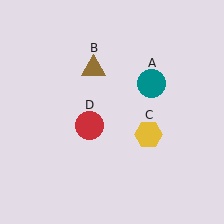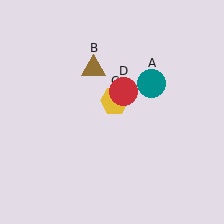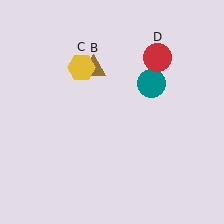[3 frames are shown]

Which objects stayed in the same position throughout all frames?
Teal circle (object A) and brown triangle (object B) remained stationary.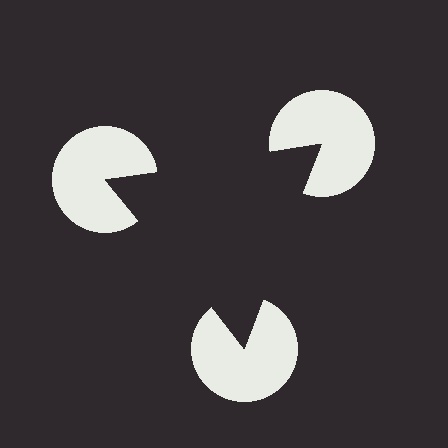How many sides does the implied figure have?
3 sides.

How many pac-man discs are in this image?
There are 3 — one at each vertex of the illusory triangle.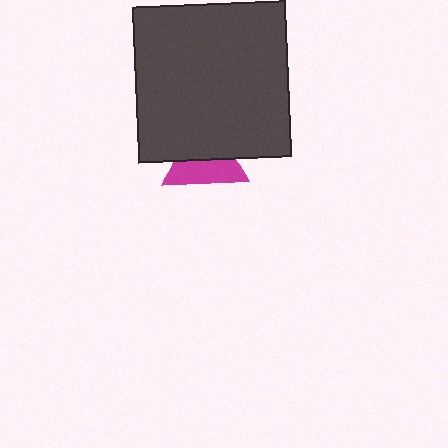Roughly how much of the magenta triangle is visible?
About half of it is visible (roughly 52%).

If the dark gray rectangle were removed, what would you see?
You would see the complete magenta triangle.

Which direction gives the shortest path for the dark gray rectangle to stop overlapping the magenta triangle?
Moving up gives the shortest separation.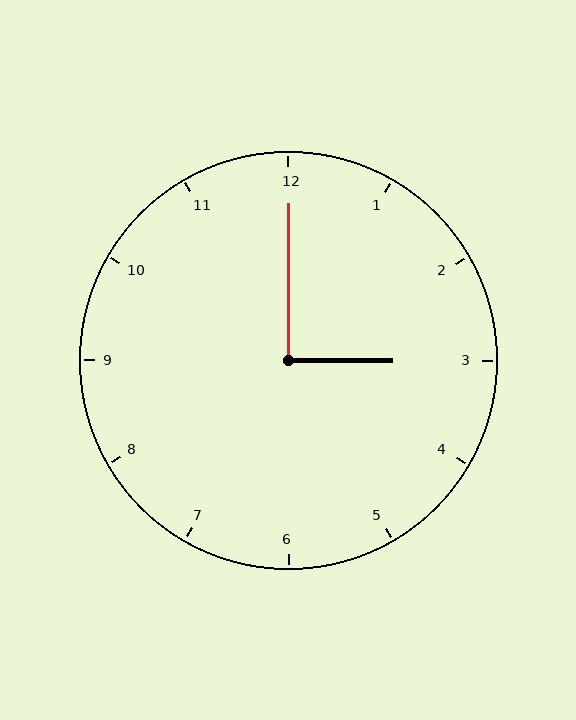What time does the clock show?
3:00.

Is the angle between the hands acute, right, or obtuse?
It is right.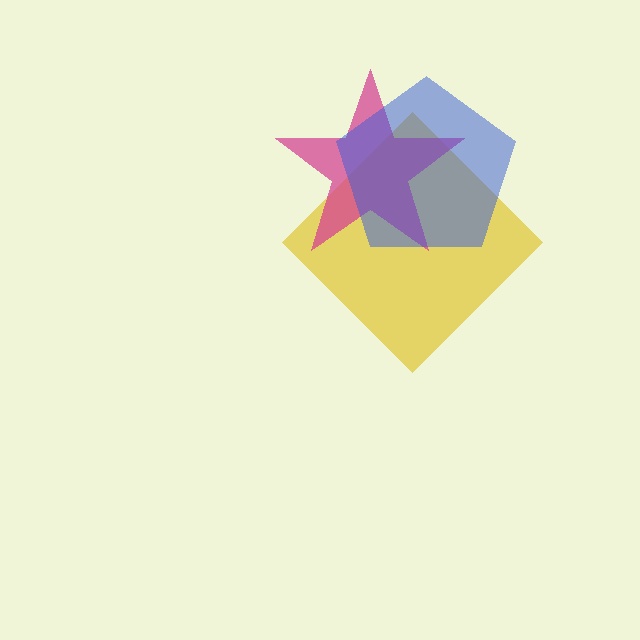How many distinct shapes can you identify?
There are 3 distinct shapes: a yellow diamond, a magenta star, a blue pentagon.